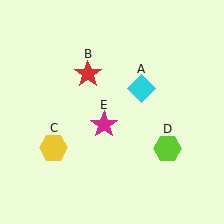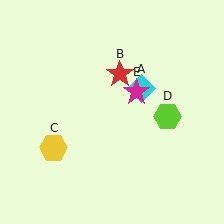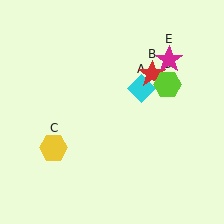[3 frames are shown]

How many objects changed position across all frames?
3 objects changed position: red star (object B), lime hexagon (object D), magenta star (object E).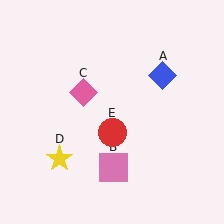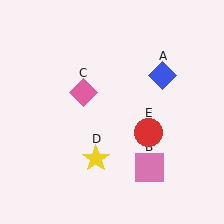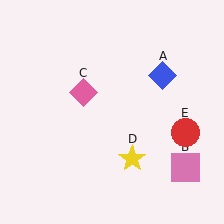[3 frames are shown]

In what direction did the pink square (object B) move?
The pink square (object B) moved right.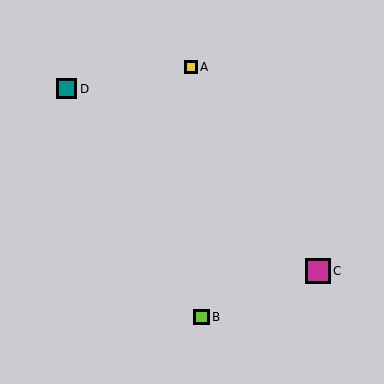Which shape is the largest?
The magenta square (labeled C) is the largest.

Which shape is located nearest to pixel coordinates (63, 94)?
The teal square (labeled D) at (67, 89) is nearest to that location.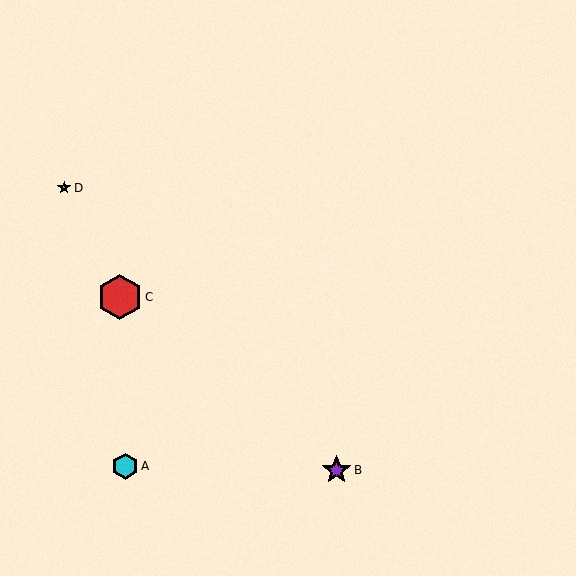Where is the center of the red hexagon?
The center of the red hexagon is at (120, 297).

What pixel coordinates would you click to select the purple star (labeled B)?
Click at (336, 470) to select the purple star B.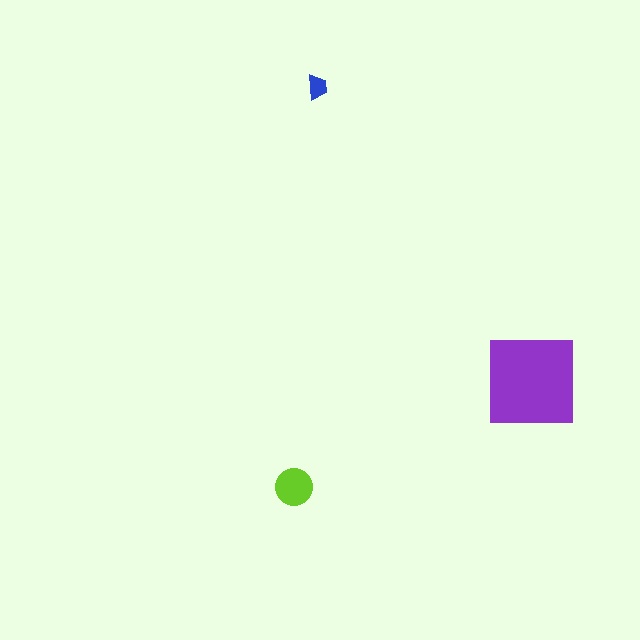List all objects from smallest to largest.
The blue trapezoid, the lime circle, the purple square.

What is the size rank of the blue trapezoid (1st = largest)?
3rd.